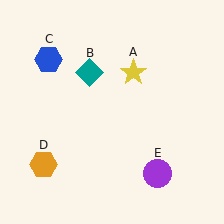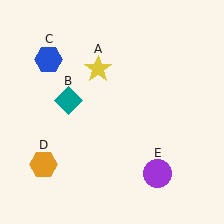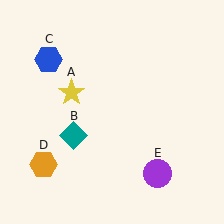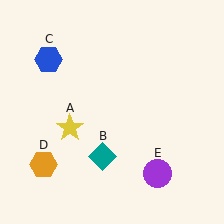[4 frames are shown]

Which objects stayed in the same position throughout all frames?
Blue hexagon (object C) and orange hexagon (object D) and purple circle (object E) remained stationary.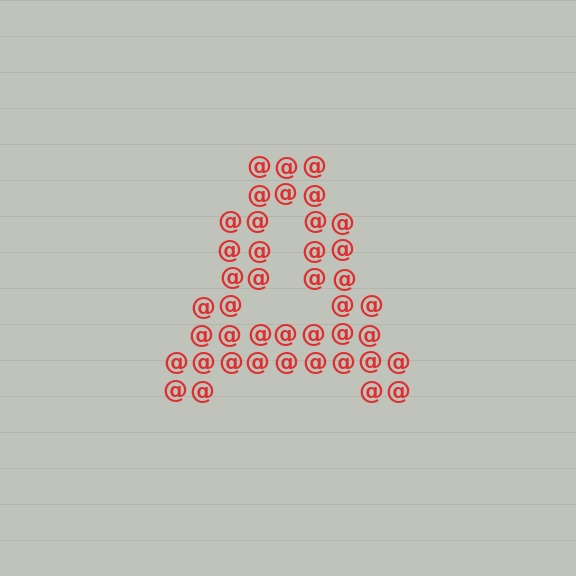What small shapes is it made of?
It is made of small at signs.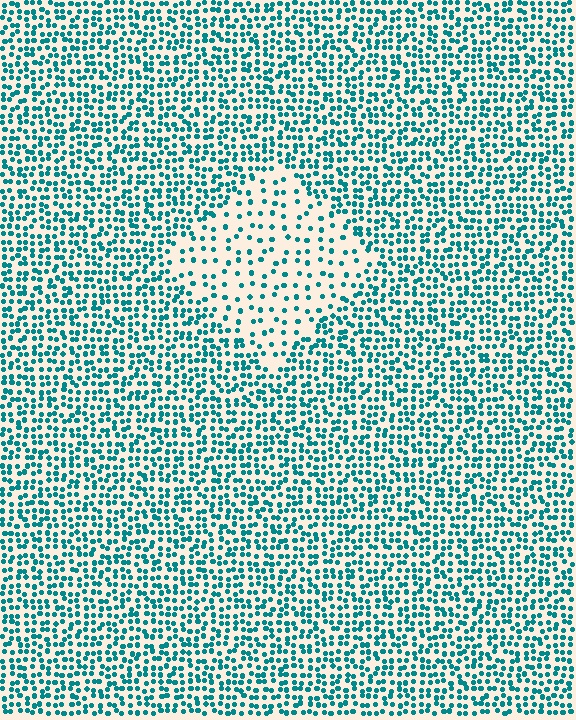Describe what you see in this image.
The image contains small teal elements arranged at two different densities. A diamond-shaped region is visible where the elements are less densely packed than the surrounding area.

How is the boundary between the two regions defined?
The boundary is defined by a change in element density (approximately 2.4x ratio). All elements are the same color, size, and shape.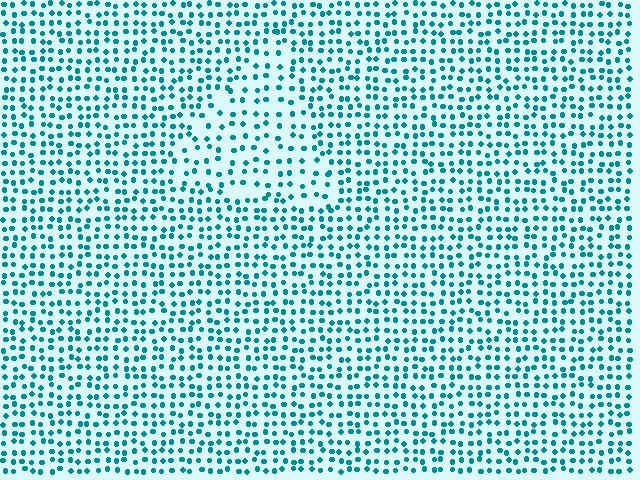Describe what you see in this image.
The image contains small teal elements arranged at two different densities. A triangle-shaped region is visible where the elements are less densely packed than the surrounding area.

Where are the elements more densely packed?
The elements are more densely packed outside the triangle boundary.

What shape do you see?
I see a triangle.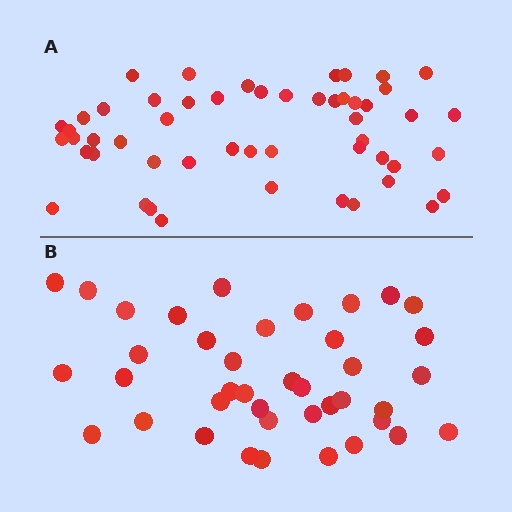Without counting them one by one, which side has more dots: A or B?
Region A (the top region) has more dots.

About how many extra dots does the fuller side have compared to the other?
Region A has roughly 12 or so more dots than region B.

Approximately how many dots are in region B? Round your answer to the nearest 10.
About 40 dots.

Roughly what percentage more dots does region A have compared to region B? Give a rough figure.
About 30% more.